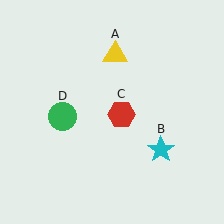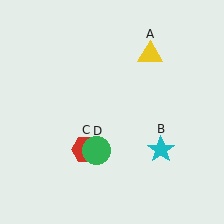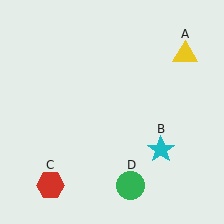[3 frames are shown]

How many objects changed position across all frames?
3 objects changed position: yellow triangle (object A), red hexagon (object C), green circle (object D).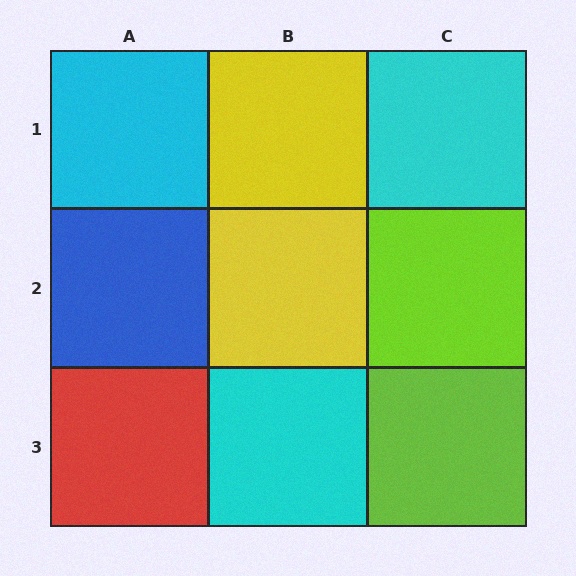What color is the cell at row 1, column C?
Cyan.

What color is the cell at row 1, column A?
Cyan.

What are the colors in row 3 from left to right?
Red, cyan, lime.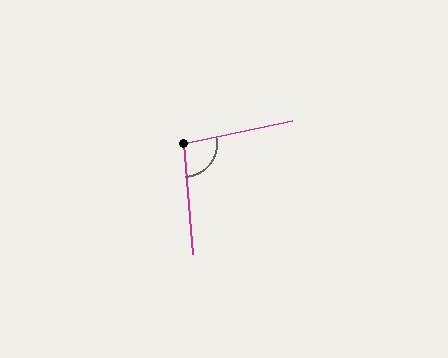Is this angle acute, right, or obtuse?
It is obtuse.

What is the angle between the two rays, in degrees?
Approximately 98 degrees.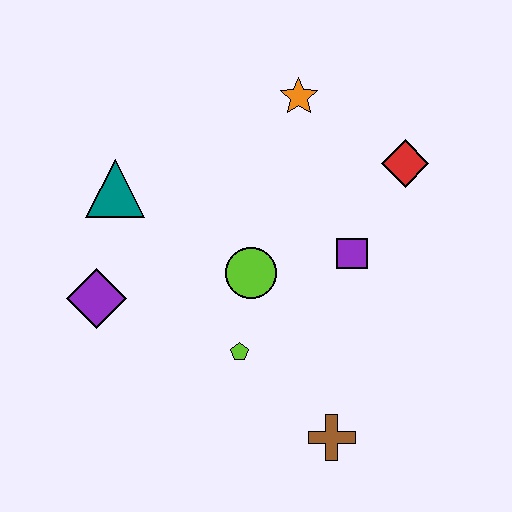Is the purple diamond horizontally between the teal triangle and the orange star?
No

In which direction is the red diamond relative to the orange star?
The red diamond is to the right of the orange star.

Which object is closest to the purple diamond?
The teal triangle is closest to the purple diamond.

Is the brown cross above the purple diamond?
No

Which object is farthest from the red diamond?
The purple diamond is farthest from the red diamond.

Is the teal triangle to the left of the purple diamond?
No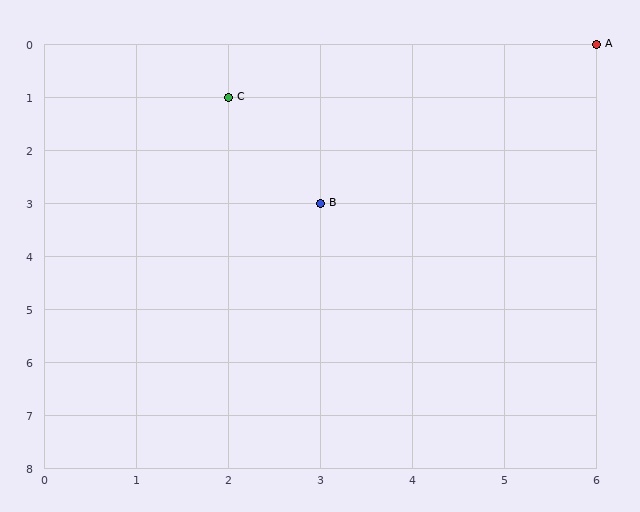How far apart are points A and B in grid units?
Points A and B are 3 columns and 3 rows apart (about 4.2 grid units diagonally).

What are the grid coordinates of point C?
Point C is at grid coordinates (2, 1).